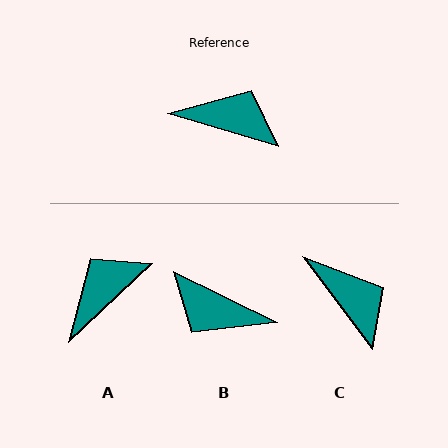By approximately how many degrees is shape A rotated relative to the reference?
Approximately 60 degrees counter-clockwise.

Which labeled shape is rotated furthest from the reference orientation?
B, about 171 degrees away.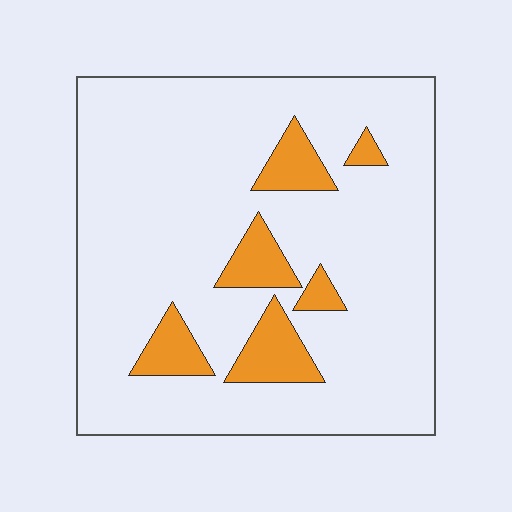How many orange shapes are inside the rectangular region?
6.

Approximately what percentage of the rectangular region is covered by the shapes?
Approximately 15%.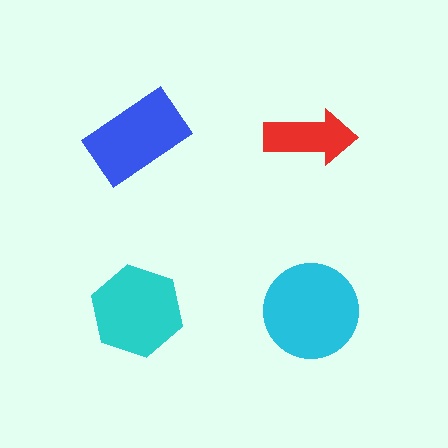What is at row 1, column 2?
A red arrow.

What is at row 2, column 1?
A cyan hexagon.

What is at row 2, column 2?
A cyan circle.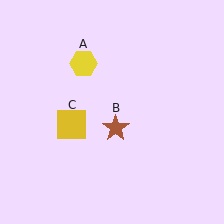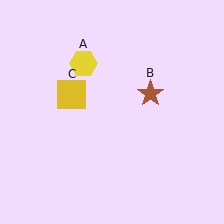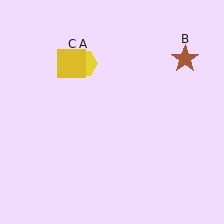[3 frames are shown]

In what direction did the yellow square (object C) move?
The yellow square (object C) moved up.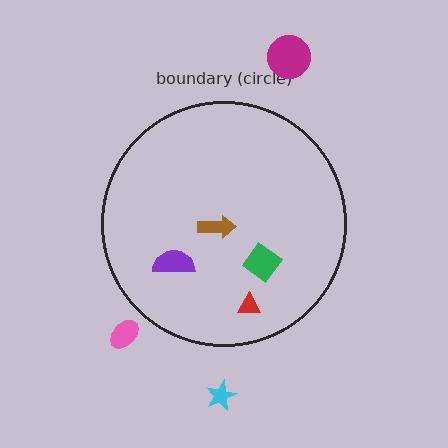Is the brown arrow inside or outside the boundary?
Inside.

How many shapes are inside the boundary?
4 inside, 3 outside.